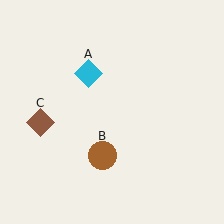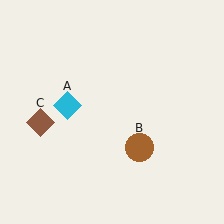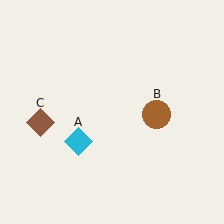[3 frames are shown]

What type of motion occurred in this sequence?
The cyan diamond (object A), brown circle (object B) rotated counterclockwise around the center of the scene.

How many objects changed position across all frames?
2 objects changed position: cyan diamond (object A), brown circle (object B).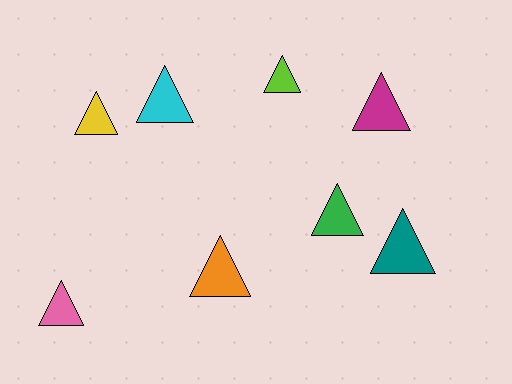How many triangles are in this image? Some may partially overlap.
There are 8 triangles.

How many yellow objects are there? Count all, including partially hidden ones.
There is 1 yellow object.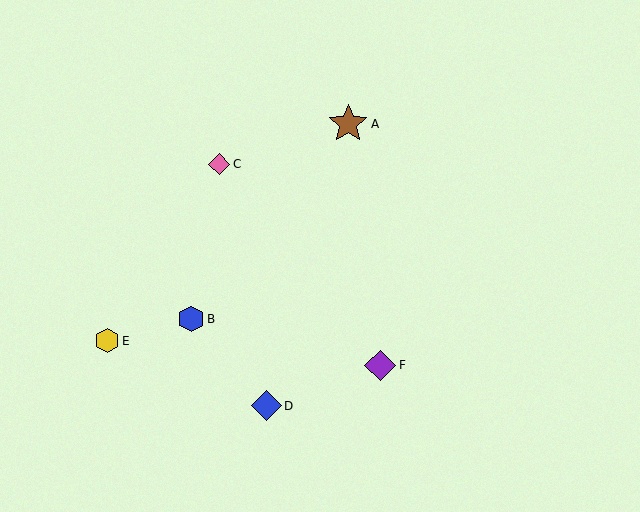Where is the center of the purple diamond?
The center of the purple diamond is at (380, 365).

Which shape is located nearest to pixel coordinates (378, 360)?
The purple diamond (labeled F) at (380, 365) is nearest to that location.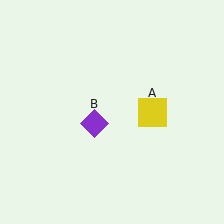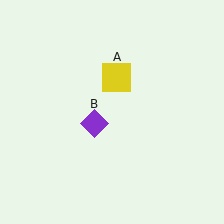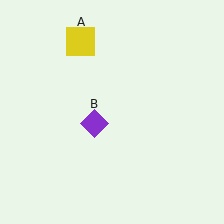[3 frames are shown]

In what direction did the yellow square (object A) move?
The yellow square (object A) moved up and to the left.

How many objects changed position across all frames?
1 object changed position: yellow square (object A).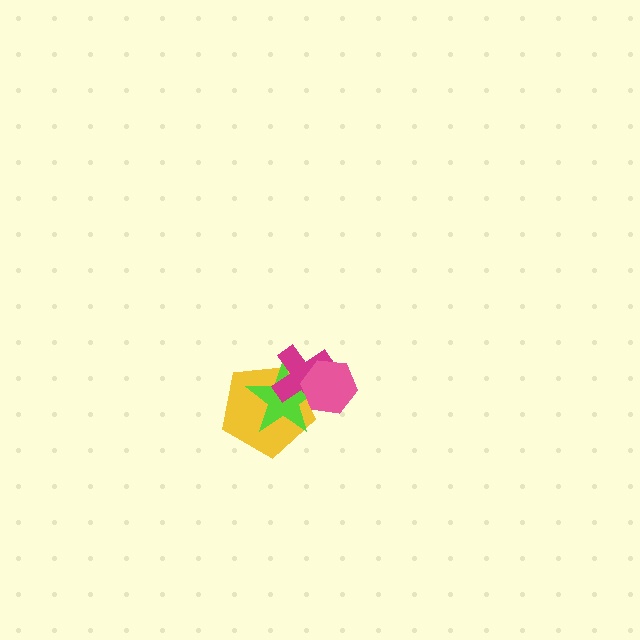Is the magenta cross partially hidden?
Yes, it is partially covered by another shape.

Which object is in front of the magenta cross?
The pink hexagon is in front of the magenta cross.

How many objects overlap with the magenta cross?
3 objects overlap with the magenta cross.